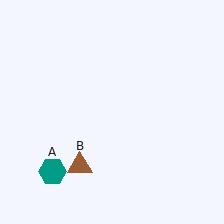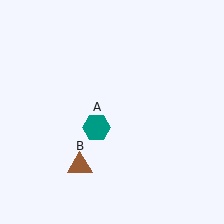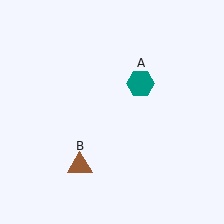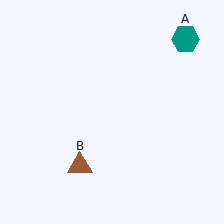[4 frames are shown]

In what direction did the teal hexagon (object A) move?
The teal hexagon (object A) moved up and to the right.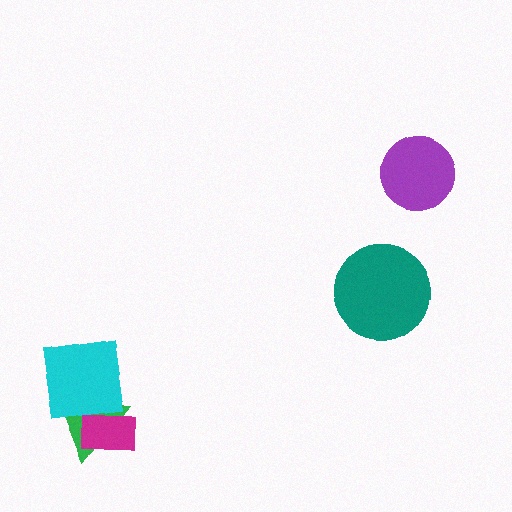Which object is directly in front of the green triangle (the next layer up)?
The cyan square is directly in front of the green triangle.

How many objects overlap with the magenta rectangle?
1 object overlaps with the magenta rectangle.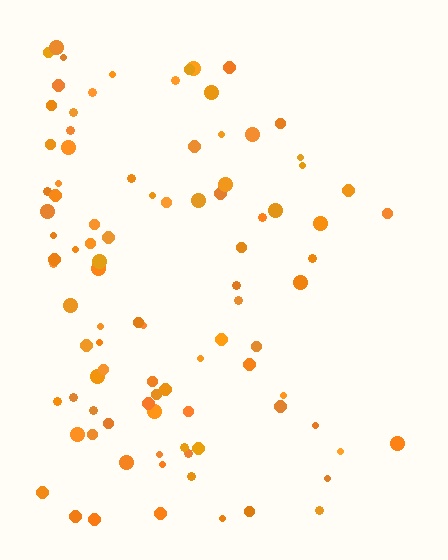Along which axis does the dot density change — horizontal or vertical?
Horizontal.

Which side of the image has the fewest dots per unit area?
The right.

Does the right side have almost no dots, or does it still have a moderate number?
Still a moderate number, just noticeably fewer than the left.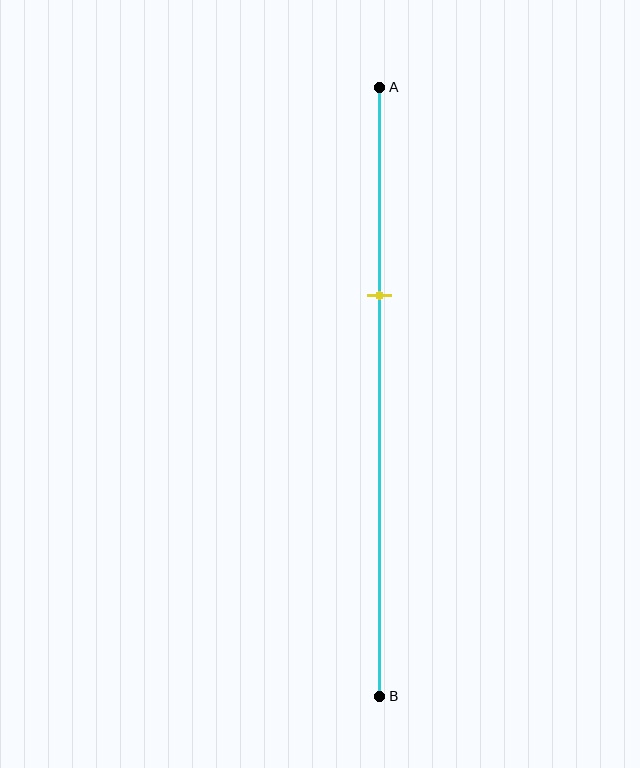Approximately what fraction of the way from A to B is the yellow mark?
The yellow mark is approximately 35% of the way from A to B.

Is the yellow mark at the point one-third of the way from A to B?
Yes, the mark is approximately at the one-third point.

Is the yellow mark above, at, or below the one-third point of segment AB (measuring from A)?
The yellow mark is approximately at the one-third point of segment AB.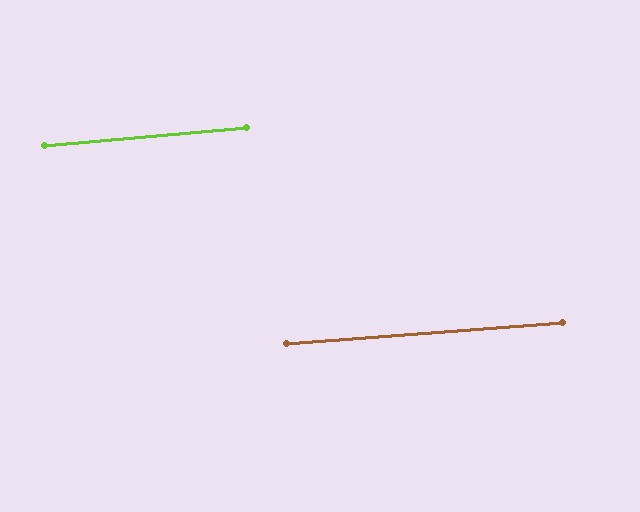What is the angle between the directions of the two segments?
Approximately 1 degree.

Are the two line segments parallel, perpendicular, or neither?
Parallel — their directions differ by only 0.8°.